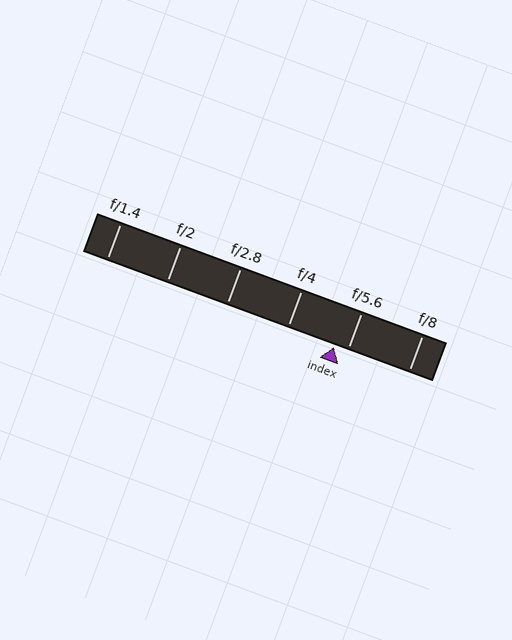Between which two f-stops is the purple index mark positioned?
The index mark is between f/4 and f/5.6.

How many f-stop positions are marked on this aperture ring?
There are 6 f-stop positions marked.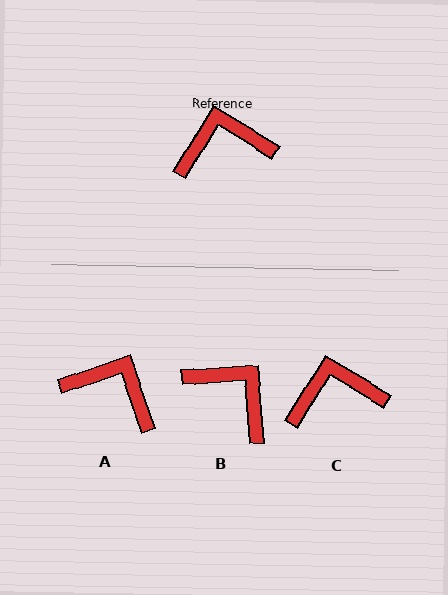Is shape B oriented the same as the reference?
No, it is off by about 54 degrees.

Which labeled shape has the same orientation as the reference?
C.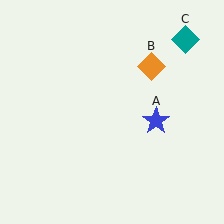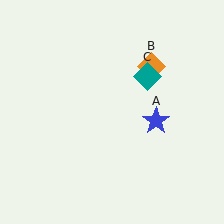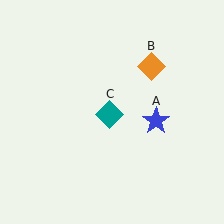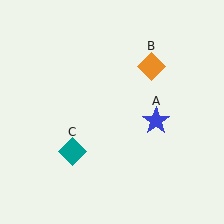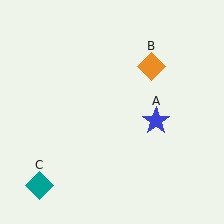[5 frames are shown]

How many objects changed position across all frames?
1 object changed position: teal diamond (object C).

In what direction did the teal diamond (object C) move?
The teal diamond (object C) moved down and to the left.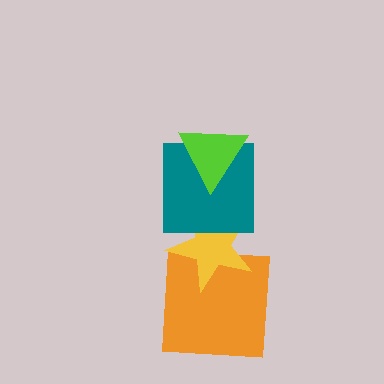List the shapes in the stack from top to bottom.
From top to bottom: the lime triangle, the teal square, the yellow star, the orange square.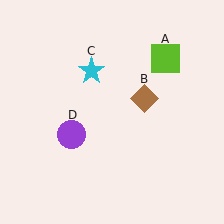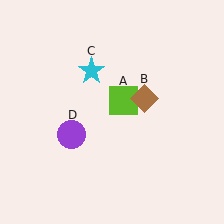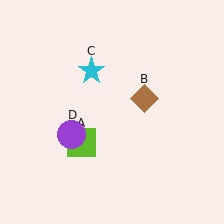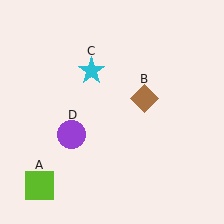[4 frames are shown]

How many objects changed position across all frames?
1 object changed position: lime square (object A).